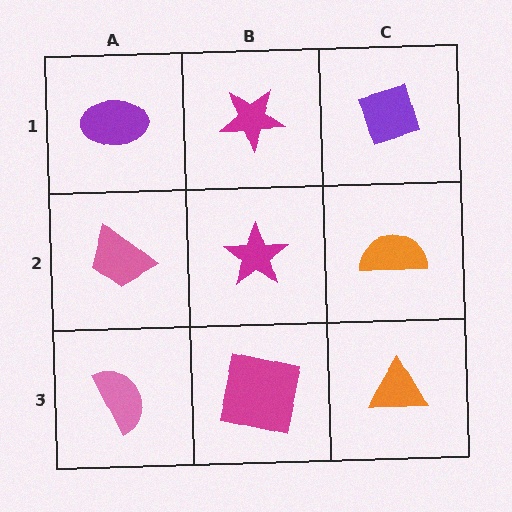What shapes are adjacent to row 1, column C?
An orange semicircle (row 2, column C), a magenta star (row 1, column B).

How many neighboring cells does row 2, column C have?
3.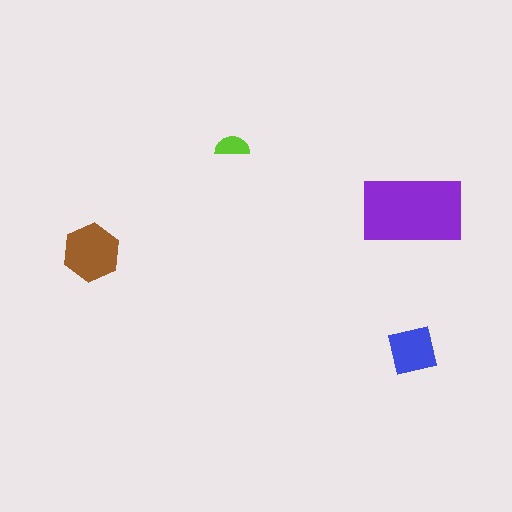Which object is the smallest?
The lime semicircle.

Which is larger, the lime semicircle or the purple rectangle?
The purple rectangle.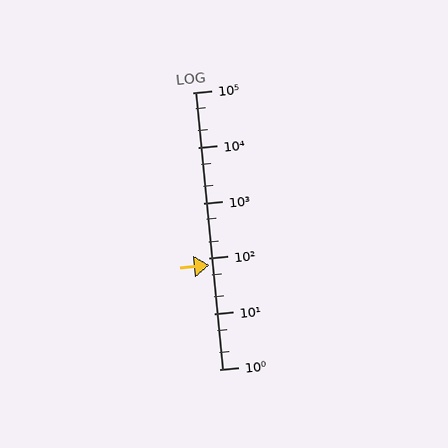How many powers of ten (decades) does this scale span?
The scale spans 5 decades, from 1 to 100000.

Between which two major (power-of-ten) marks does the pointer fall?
The pointer is between 10 and 100.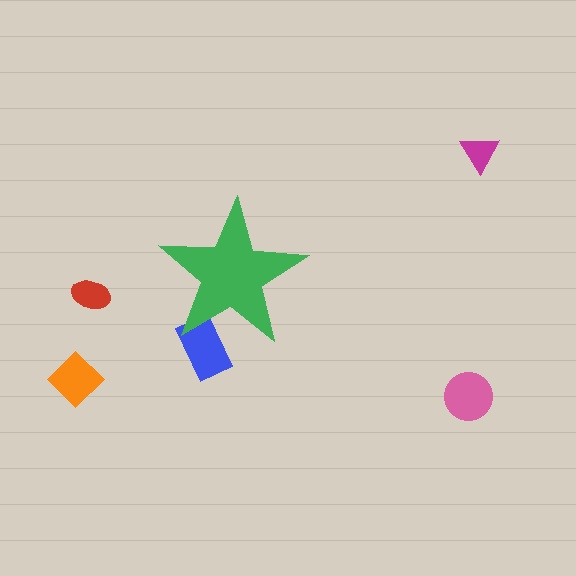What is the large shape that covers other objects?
A green star.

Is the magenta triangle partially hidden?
No, the magenta triangle is fully visible.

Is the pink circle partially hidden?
No, the pink circle is fully visible.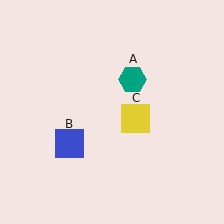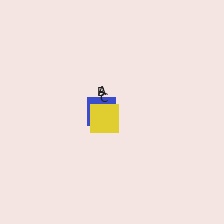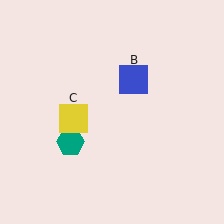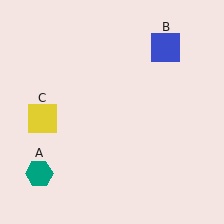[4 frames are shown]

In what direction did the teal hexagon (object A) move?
The teal hexagon (object A) moved down and to the left.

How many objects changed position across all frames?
3 objects changed position: teal hexagon (object A), blue square (object B), yellow square (object C).